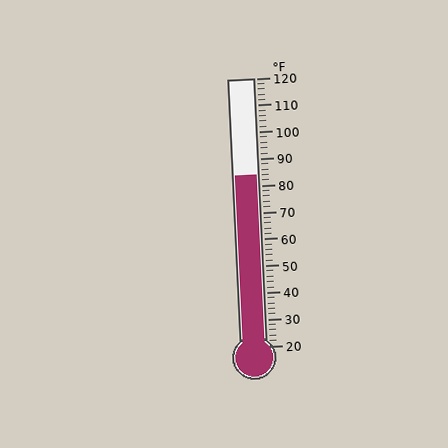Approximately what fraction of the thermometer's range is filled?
The thermometer is filled to approximately 65% of its range.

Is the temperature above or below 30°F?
The temperature is above 30°F.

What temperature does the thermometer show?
The thermometer shows approximately 84°F.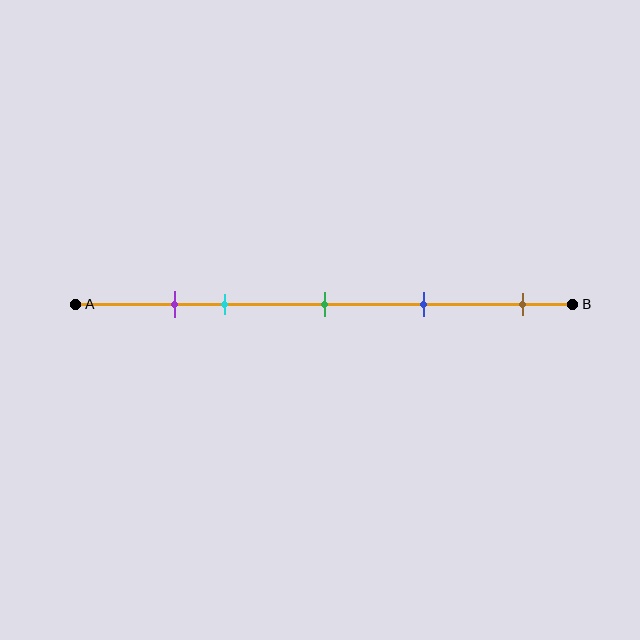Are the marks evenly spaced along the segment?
No, the marks are not evenly spaced.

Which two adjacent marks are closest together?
The purple and cyan marks are the closest adjacent pair.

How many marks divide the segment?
There are 5 marks dividing the segment.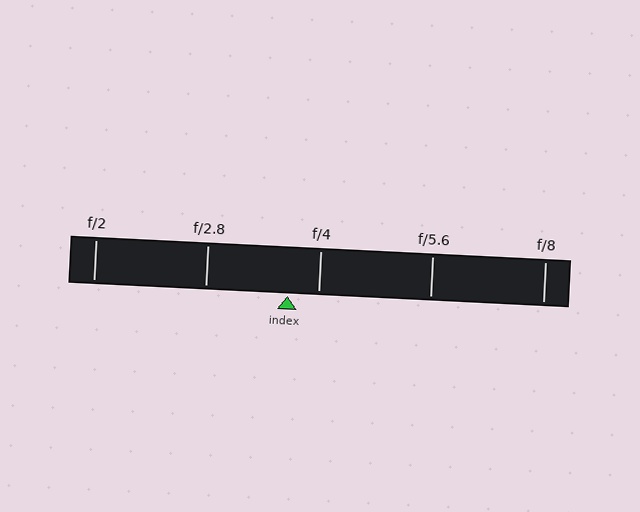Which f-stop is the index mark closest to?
The index mark is closest to f/4.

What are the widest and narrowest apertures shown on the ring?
The widest aperture shown is f/2 and the narrowest is f/8.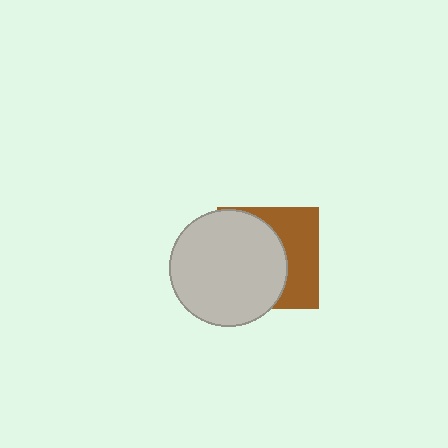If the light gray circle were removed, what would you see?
You would see the complete brown square.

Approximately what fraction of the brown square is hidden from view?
Roughly 59% of the brown square is hidden behind the light gray circle.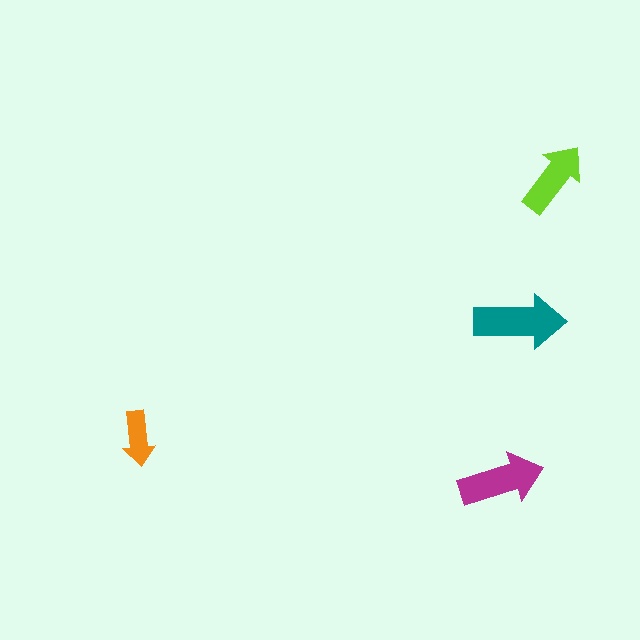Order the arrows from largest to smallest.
the teal one, the magenta one, the lime one, the orange one.